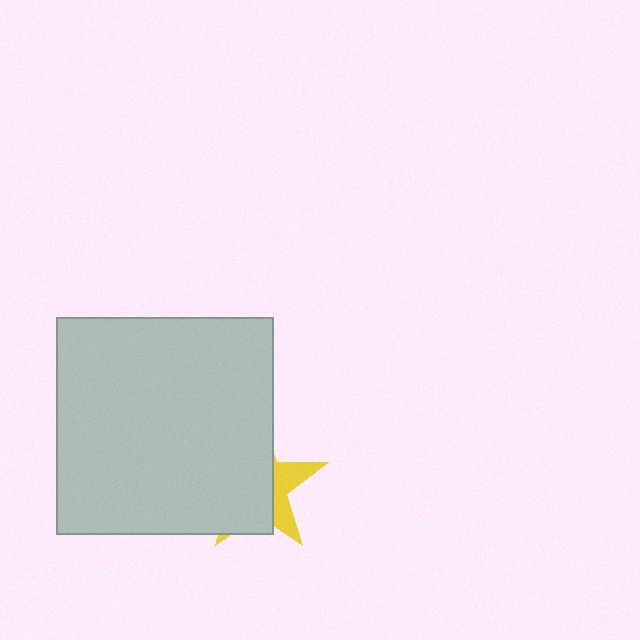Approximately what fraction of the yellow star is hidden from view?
Roughly 69% of the yellow star is hidden behind the light gray square.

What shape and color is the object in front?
The object in front is a light gray square.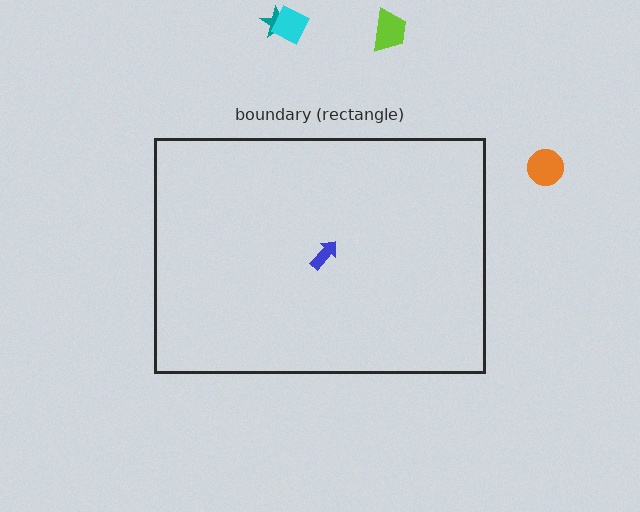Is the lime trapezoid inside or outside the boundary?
Outside.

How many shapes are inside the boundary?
1 inside, 4 outside.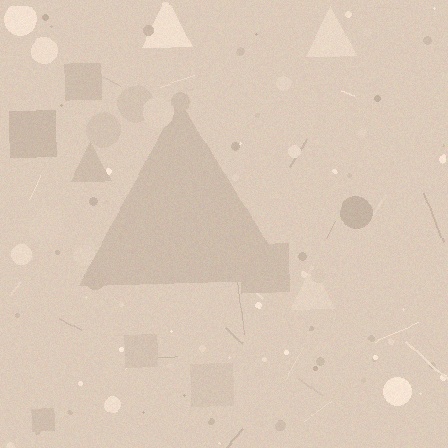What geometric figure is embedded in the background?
A triangle is embedded in the background.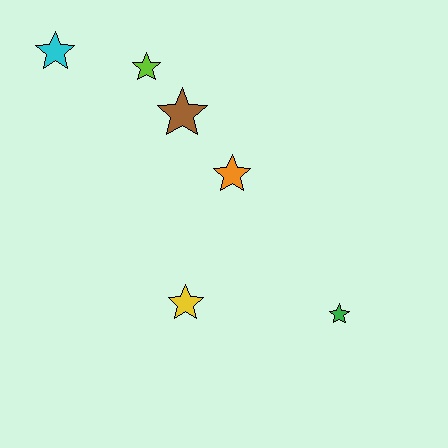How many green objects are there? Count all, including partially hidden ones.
There is 1 green object.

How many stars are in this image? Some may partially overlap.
There are 6 stars.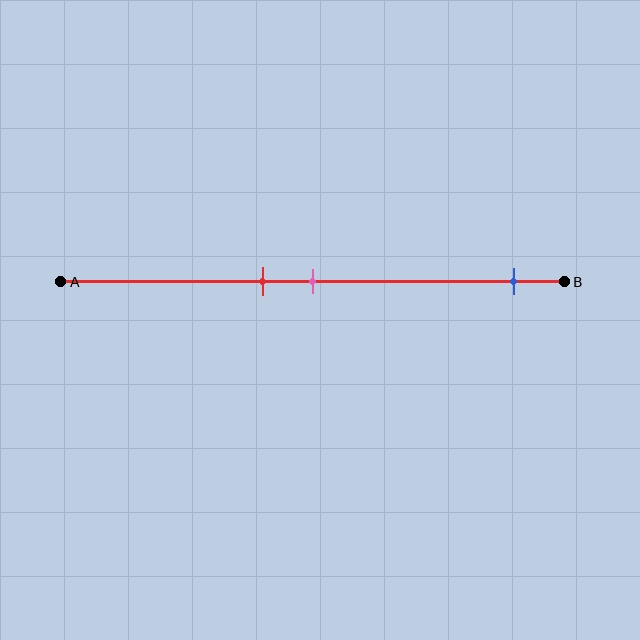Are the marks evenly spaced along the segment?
No, the marks are not evenly spaced.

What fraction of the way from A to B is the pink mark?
The pink mark is approximately 50% (0.5) of the way from A to B.